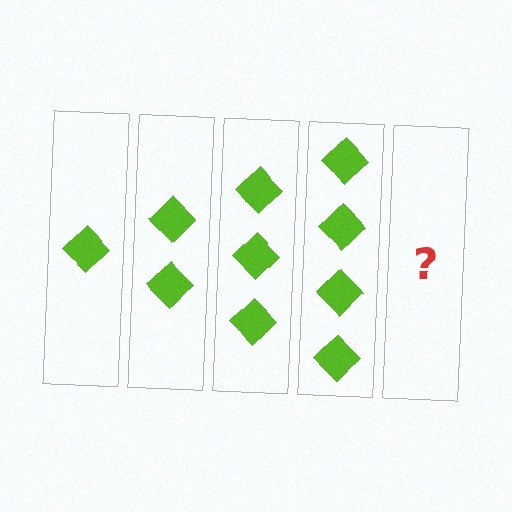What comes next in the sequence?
The next element should be 5 diamonds.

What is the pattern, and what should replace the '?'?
The pattern is that each step adds one more diamond. The '?' should be 5 diamonds.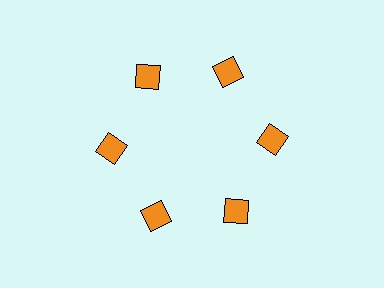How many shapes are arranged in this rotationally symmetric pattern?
There are 6 shapes, arranged in 6 groups of 1.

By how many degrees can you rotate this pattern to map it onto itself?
The pattern maps onto itself every 60 degrees of rotation.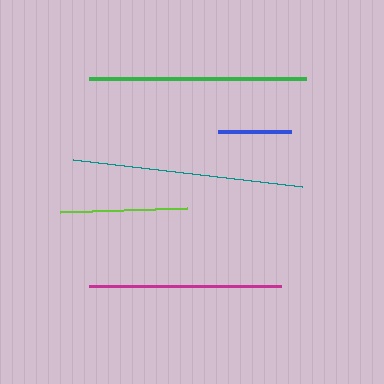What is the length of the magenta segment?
The magenta segment is approximately 191 pixels long.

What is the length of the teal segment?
The teal segment is approximately 231 pixels long.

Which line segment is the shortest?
The blue line is the shortest at approximately 74 pixels.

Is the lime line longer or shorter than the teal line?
The teal line is longer than the lime line.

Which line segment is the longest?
The teal line is the longest at approximately 231 pixels.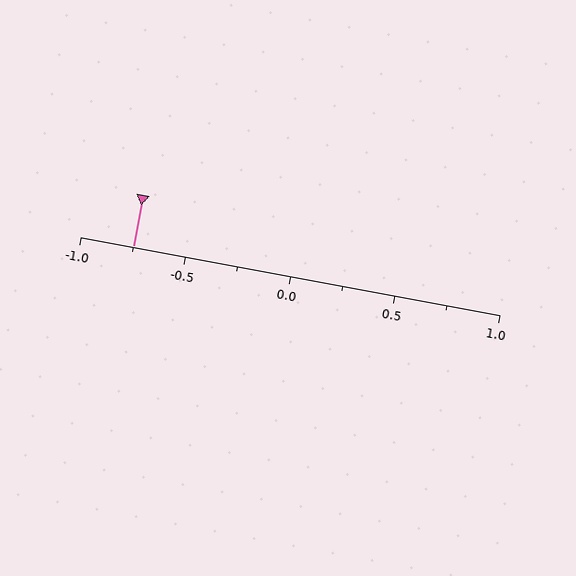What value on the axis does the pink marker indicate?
The marker indicates approximately -0.75.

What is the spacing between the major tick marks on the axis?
The major ticks are spaced 0.5 apart.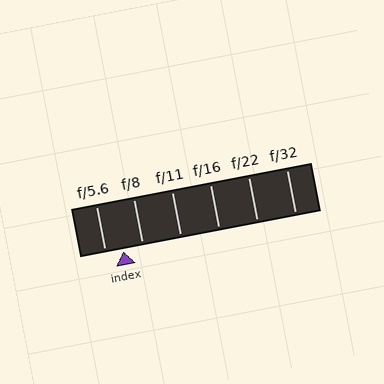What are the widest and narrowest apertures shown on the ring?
The widest aperture shown is f/5.6 and the narrowest is f/32.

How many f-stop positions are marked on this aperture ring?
There are 6 f-stop positions marked.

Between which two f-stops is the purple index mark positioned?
The index mark is between f/5.6 and f/8.